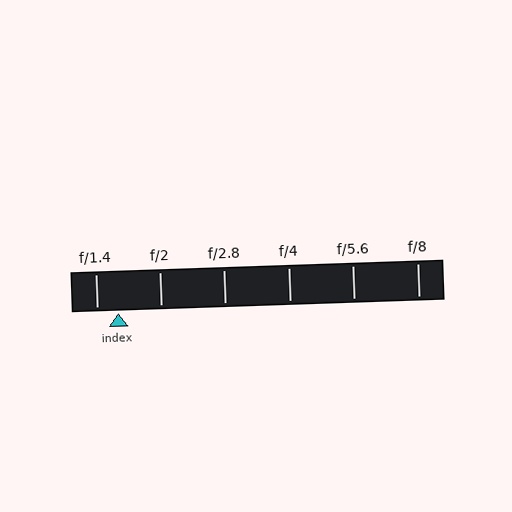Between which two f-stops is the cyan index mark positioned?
The index mark is between f/1.4 and f/2.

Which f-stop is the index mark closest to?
The index mark is closest to f/1.4.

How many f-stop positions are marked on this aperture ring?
There are 6 f-stop positions marked.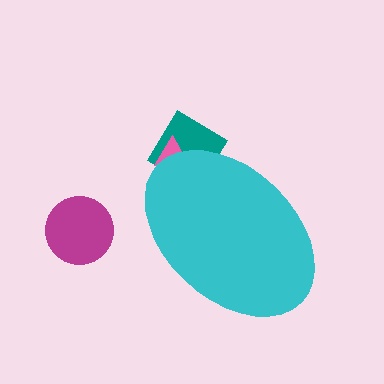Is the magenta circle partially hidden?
No, the magenta circle is fully visible.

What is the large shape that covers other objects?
A cyan ellipse.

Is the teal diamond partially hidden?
Yes, the teal diamond is partially hidden behind the cyan ellipse.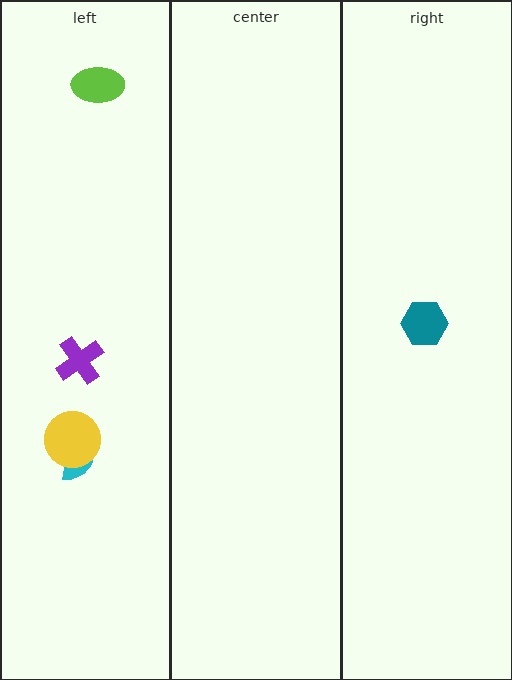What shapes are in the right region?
The teal hexagon.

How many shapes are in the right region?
1.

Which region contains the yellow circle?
The left region.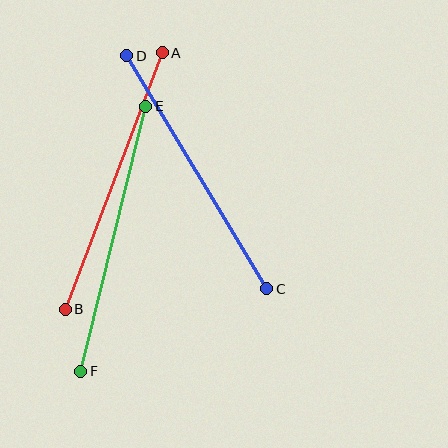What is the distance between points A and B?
The distance is approximately 274 pixels.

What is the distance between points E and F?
The distance is approximately 273 pixels.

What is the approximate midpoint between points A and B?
The midpoint is at approximately (114, 181) pixels.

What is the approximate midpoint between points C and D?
The midpoint is at approximately (197, 172) pixels.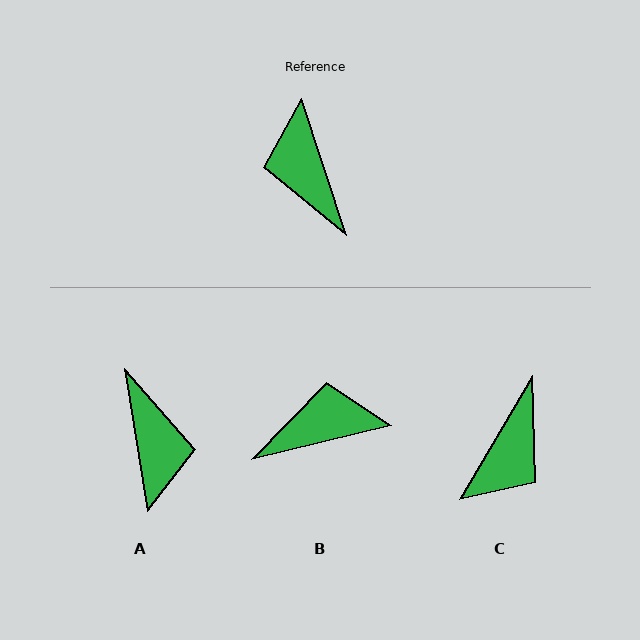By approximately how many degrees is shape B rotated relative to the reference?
Approximately 94 degrees clockwise.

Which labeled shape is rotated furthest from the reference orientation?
A, about 171 degrees away.